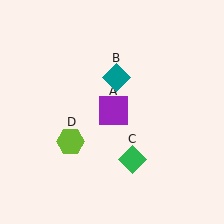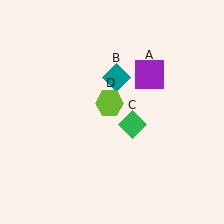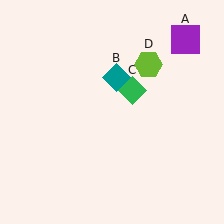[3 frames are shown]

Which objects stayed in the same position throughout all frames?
Teal diamond (object B) remained stationary.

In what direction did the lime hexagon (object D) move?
The lime hexagon (object D) moved up and to the right.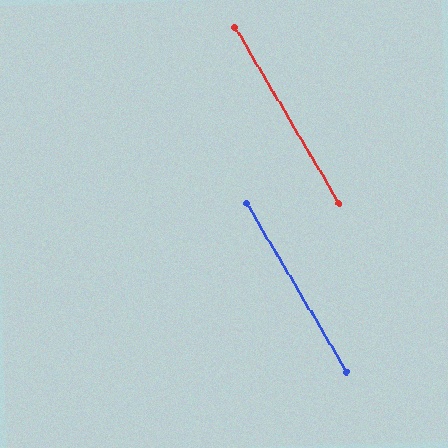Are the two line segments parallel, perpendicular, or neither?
Parallel — their directions differ by only 0.2°.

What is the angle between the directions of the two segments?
Approximately 0 degrees.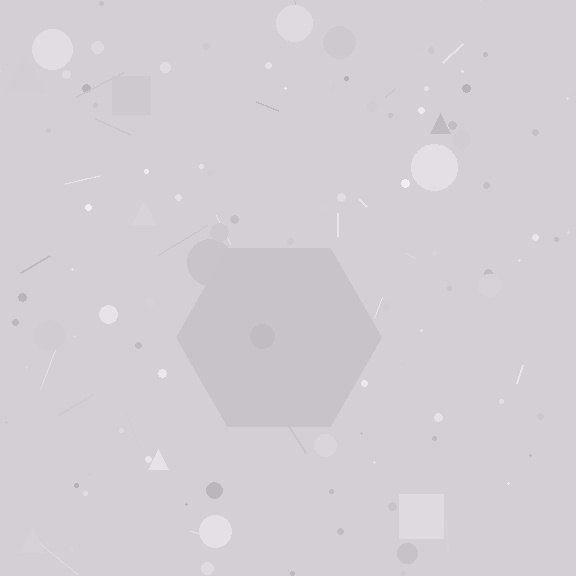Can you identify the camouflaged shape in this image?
The camouflaged shape is a hexagon.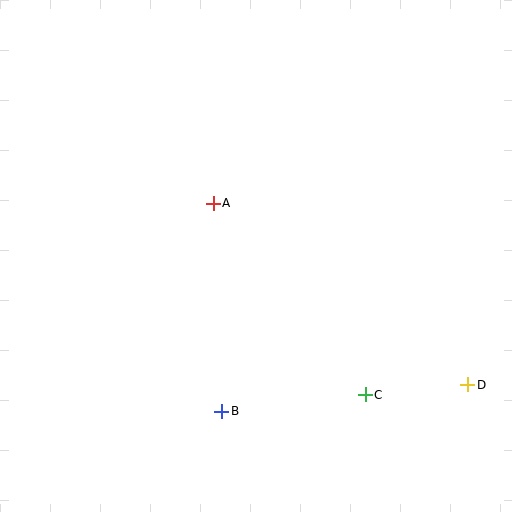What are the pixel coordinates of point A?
Point A is at (213, 203).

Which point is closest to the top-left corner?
Point A is closest to the top-left corner.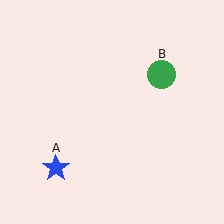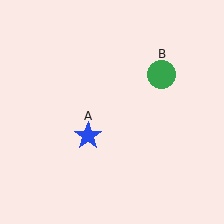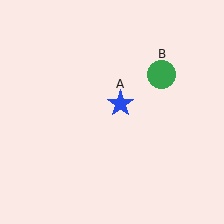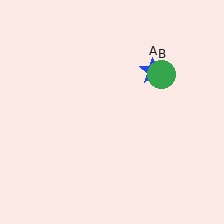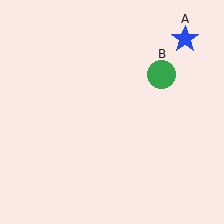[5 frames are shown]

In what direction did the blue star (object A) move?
The blue star (object A) moved up and to the right.